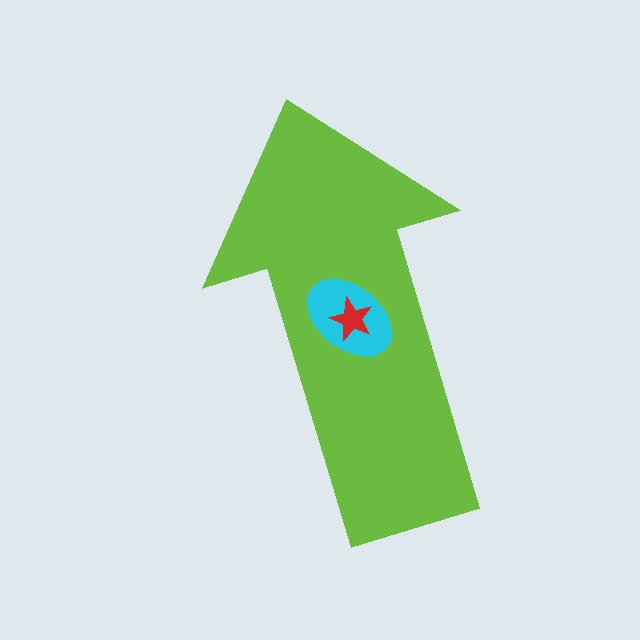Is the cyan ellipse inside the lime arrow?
Yes.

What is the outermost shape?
The lime arrow.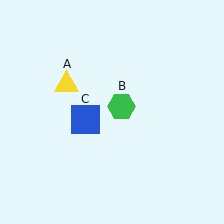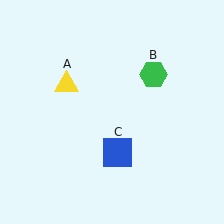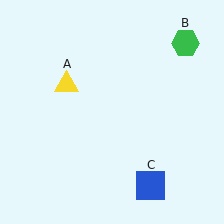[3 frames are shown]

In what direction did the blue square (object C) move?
The blue square (object C) moved down and to the right.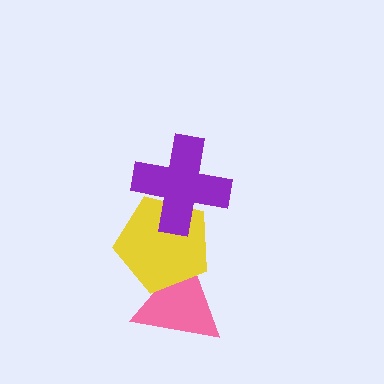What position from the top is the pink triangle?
The pink triangle is 3rd from the top.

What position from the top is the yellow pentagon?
The yellow pentagon is 2nd from the top.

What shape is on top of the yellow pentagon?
The purple cross is on top of the yellow pentagon.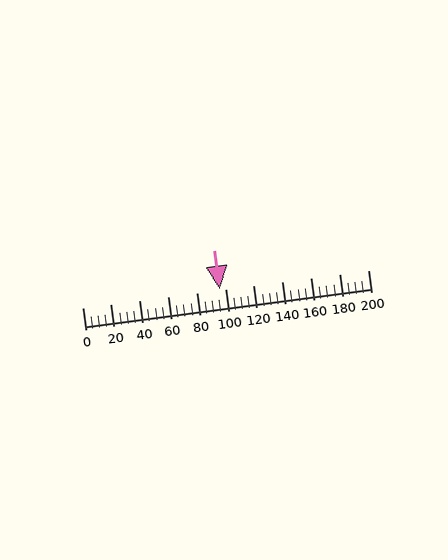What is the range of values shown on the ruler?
The ruler shows values from 0 to 200.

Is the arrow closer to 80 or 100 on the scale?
The arrow is closer to 100.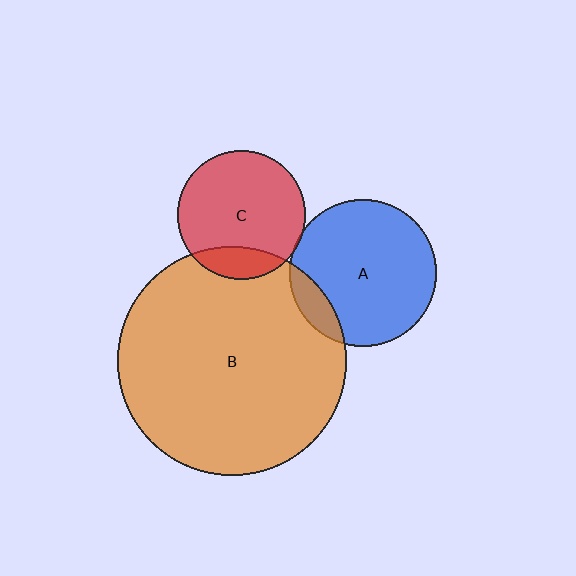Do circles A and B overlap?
Yes.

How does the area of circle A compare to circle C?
Approximately 1.3 times.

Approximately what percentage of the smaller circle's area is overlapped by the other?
Approximately 10%.